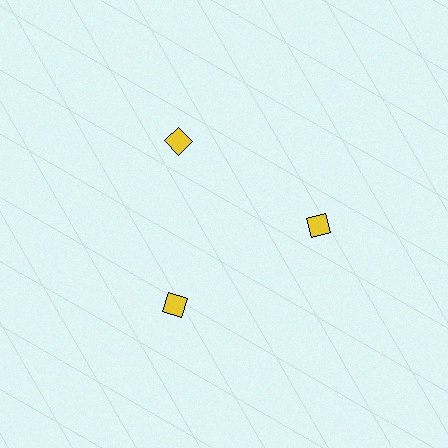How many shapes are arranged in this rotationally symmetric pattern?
There are 3 shapes, arranged in 3 groups of 1.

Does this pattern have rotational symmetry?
Yes, this pattern has 3-fold rotational symmetry. It looks the same after rotating 120 degrees around the center.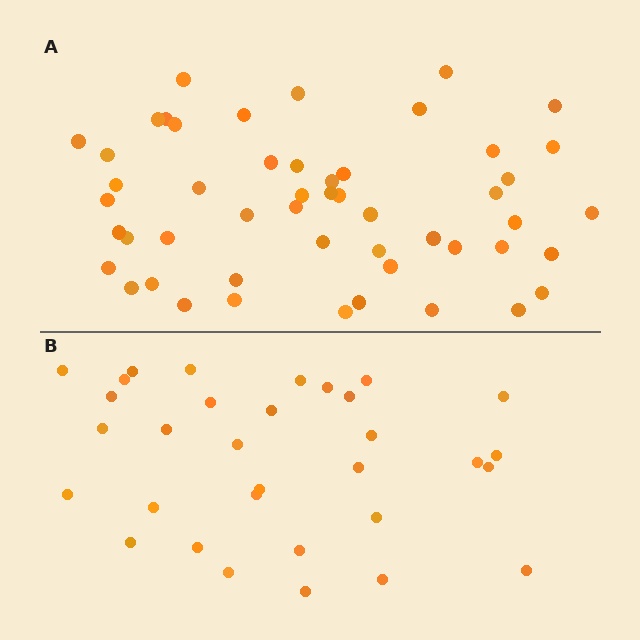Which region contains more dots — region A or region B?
Region A (the top region) has more dots.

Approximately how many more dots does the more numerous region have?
Region A has approximately 20 more dots than region B.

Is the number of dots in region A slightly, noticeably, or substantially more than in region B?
Region A has substantially more. The ratio is roughly 1.6 to 1.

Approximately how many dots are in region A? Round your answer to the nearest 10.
About 50 dots. (The exact count is 51, which rounds to 50.)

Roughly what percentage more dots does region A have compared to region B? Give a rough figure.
About 60% more.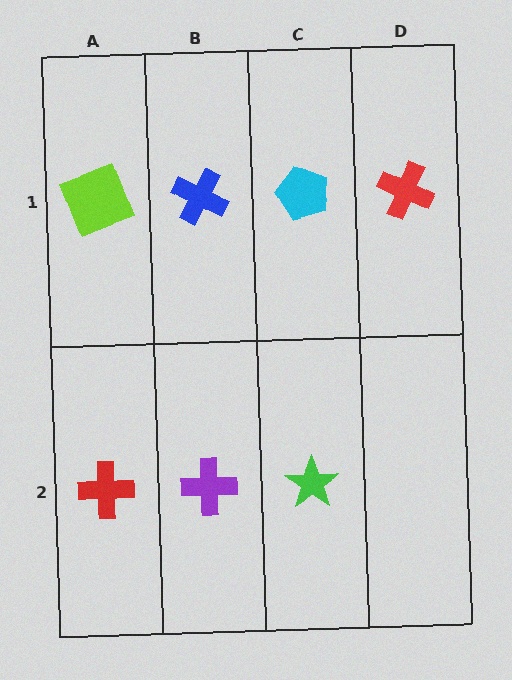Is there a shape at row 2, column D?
No, that cell is empty.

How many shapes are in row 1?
4 shapes.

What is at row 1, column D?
A red cross.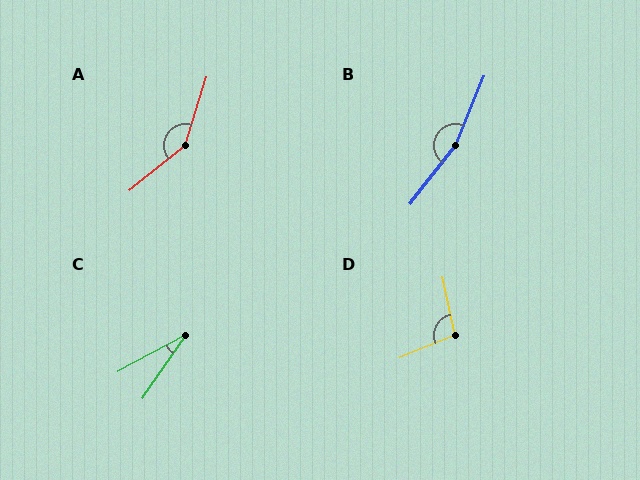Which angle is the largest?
B, at approximately 164 degrees.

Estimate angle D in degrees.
Approximately 100 degrees.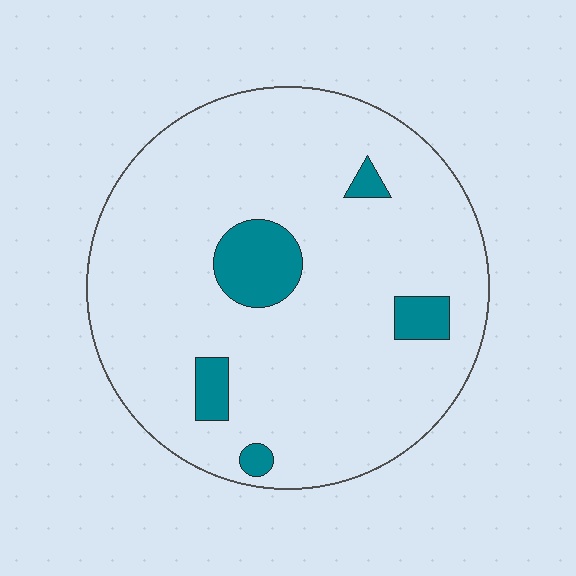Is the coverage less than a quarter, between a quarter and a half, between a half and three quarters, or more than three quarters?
Less than a quarter.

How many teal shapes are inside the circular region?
5.